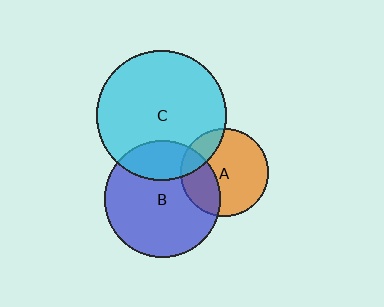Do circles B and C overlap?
Yes.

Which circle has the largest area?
Circle C (cyan).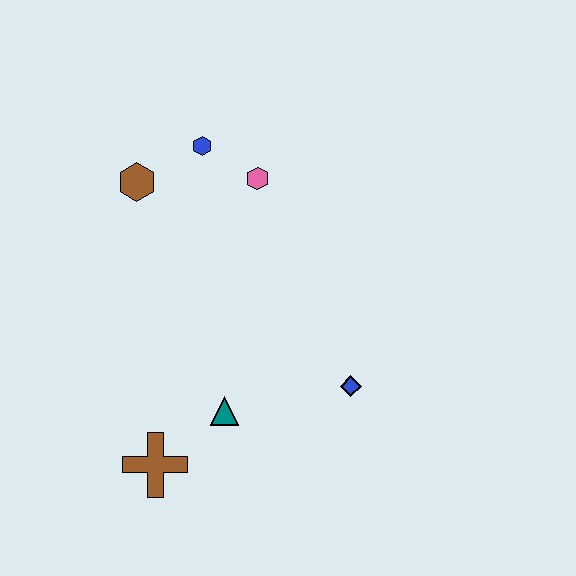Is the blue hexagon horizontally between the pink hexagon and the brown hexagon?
Yes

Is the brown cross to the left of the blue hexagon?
Yes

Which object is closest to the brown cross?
The teal triangle is closest to the brown cross.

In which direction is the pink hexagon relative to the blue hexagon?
The pink hexagon is to the right of the blue hexagon.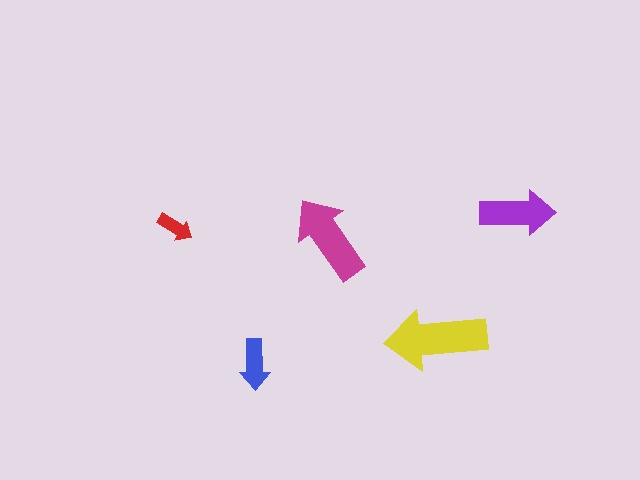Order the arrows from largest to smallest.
the yellow one, the magenta one, the purple one, the blue one, the red one.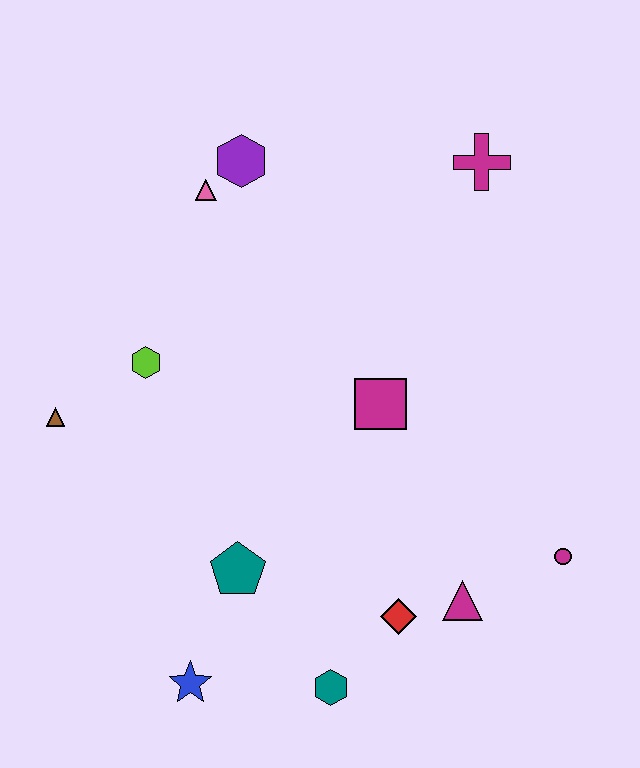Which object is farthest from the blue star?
The magenta cross is farthest from the blue star.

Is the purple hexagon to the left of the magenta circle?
Yes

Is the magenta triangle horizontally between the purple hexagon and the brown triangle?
No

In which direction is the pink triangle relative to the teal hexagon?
The pink triangle is above the teal hexagon.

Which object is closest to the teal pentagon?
The blue star is closest to the teal pentagon.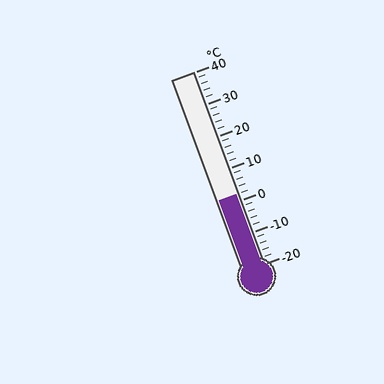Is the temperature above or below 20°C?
The temperature is below 20°C.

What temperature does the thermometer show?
The thermometer shows approximately 2°C.